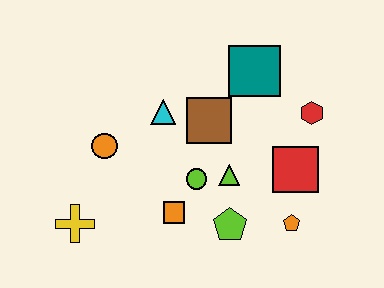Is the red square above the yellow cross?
Yes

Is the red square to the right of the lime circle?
Yes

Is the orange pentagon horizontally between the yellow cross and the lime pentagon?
No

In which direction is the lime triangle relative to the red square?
The lime triangle is to the left of the red square.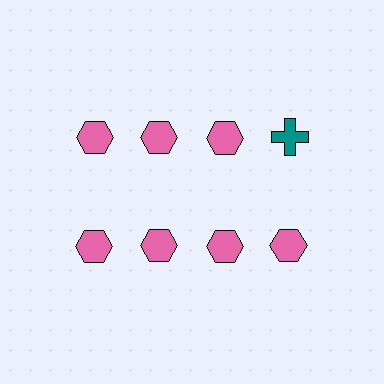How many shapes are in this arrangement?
There are 8 shapes arranged in a grid pattern.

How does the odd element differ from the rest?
It differs in both color (teal instead of pink) and shape (cross instead of hexagon).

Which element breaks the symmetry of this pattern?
The teal cross in the top row, second from right column breaks the symmetry. All other shapes are pink hexagons.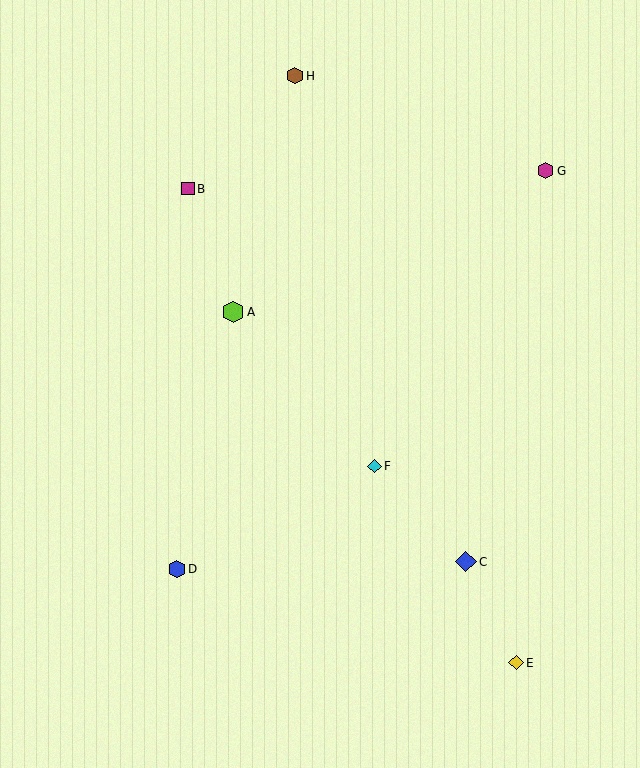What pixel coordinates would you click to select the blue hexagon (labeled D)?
Click at (177, 569) to select the blue hexagon D.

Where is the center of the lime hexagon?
The center of the lime hexagon is at (233, 312).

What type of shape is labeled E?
Shape E is a yellow diamond.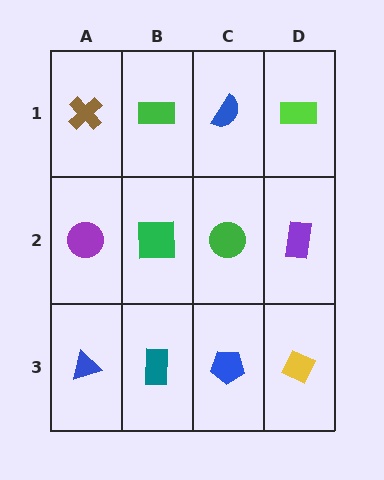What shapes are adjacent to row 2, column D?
A lime rectangle (row 1, column D), a yellow diamond (row 3, column D), a green circle (row 2, column C).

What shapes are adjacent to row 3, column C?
A green circle (row 2, column C), a teal rectangle (row 3, column B), a yellow diamond (row 3, column D).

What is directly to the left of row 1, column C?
A green rectangle.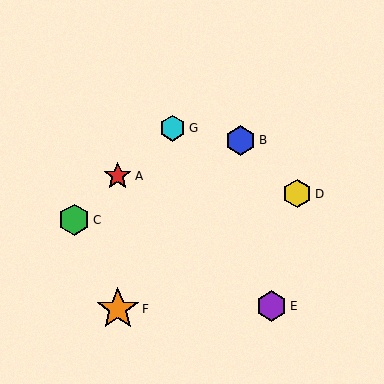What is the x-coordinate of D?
Object D is at x≈297.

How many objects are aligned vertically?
2 objects (A, F) are aligned vertically.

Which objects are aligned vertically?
Objects A, F are aligned vertically.